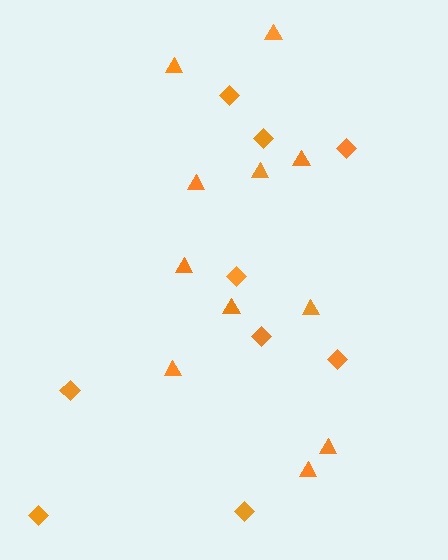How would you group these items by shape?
There are 2 groups: one group of triangles (11) and one group of diamonds (9).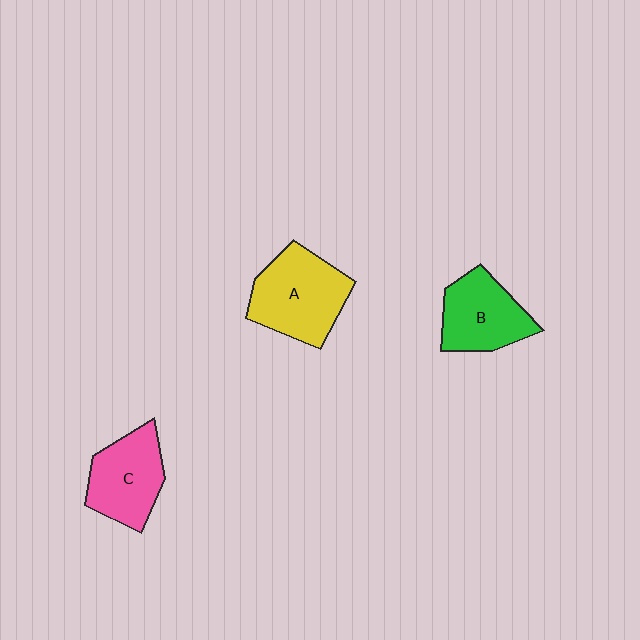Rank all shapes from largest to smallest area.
From largest to smallest: A (yellow), C (pink), B (green).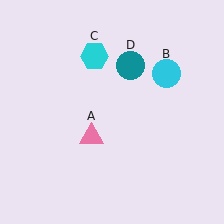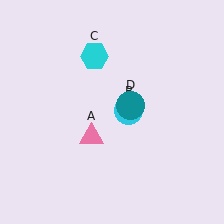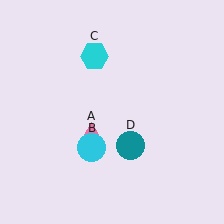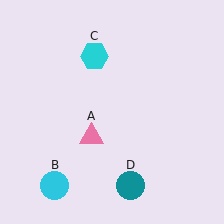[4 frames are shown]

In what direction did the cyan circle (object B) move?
The cyan circle (object B) moved down and to the left.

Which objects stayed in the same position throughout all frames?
Pink triangle (object A) and cyan hexagon (object C) remained stationary.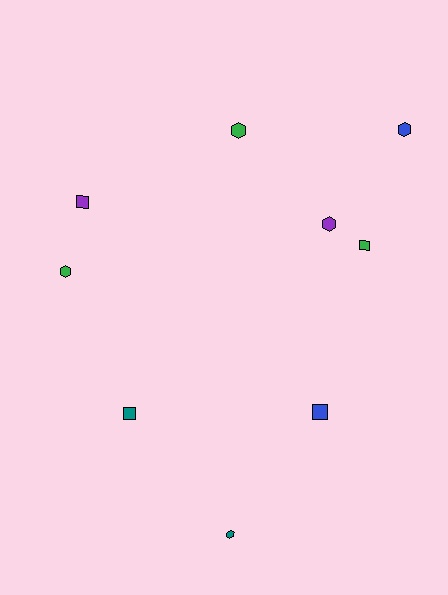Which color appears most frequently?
Green, with 3 objects.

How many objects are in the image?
There are 9 objects.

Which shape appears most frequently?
Hexagon, with 5 objects.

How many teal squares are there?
There is 1 teal square.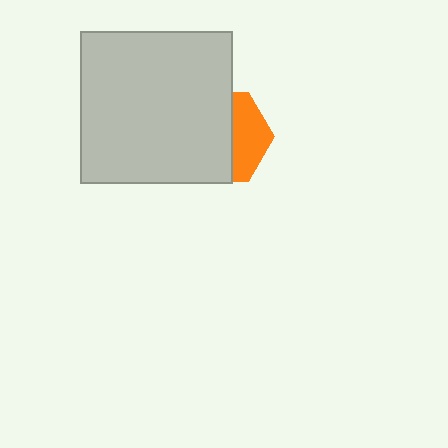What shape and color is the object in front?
The object in front is a light gray square.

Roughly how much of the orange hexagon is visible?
A small part of it is visible (roughly 36%).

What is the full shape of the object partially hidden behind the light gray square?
The partially hidden object is an orange hexagon.